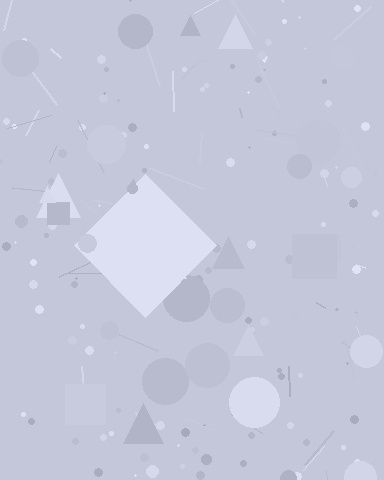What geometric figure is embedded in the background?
A diamond is embedded in the background.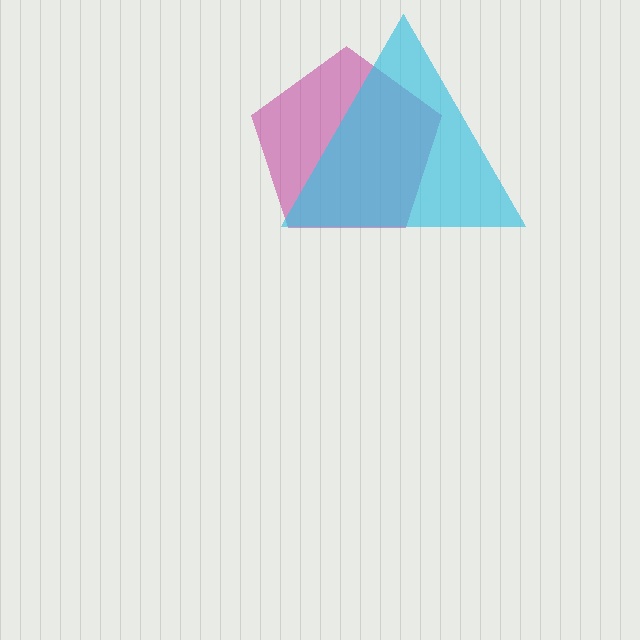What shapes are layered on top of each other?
The layered shapes are: a magenta pentagon, a cyan triangle.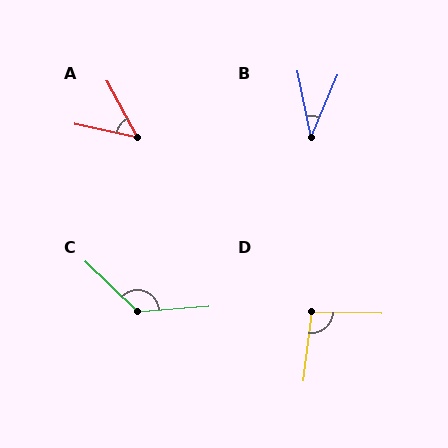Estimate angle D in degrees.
Approximately 96 degrees.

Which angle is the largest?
C, at approximately 132 degrees.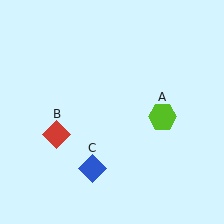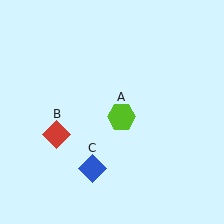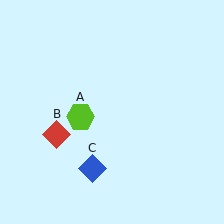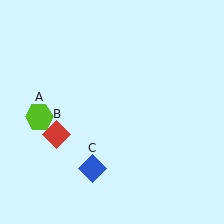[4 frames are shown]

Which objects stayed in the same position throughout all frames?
Red diamond (object B) and blue diamond (object C) remained stationary.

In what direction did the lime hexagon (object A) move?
The lime hexagon (object A) moved left.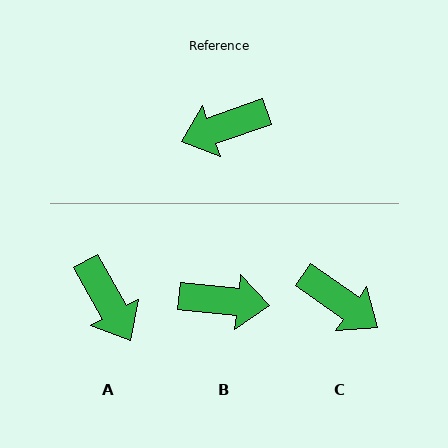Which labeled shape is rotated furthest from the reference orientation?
B, about 155 degrees away.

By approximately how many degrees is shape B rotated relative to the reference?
Approximately 155 degrees counter-clockwise.